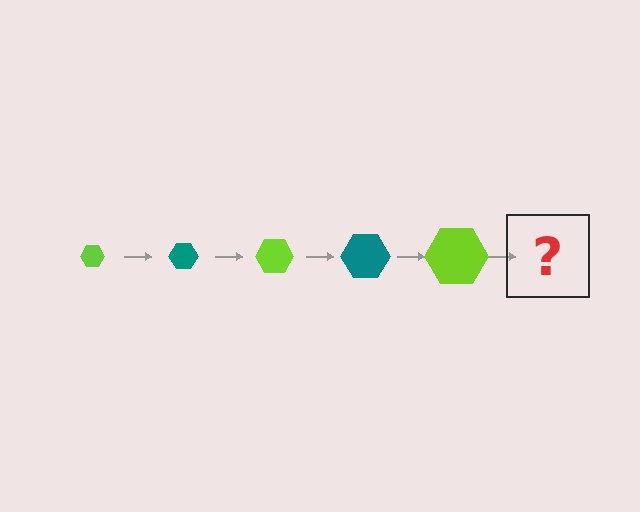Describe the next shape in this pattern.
It should be a teal hexagon, larger than the previous one.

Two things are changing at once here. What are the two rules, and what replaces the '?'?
The two rules are that the hexagon grows larger each step and the color cycles through lime and teal. The '?' should be a teal hexagon, larger than the previous one.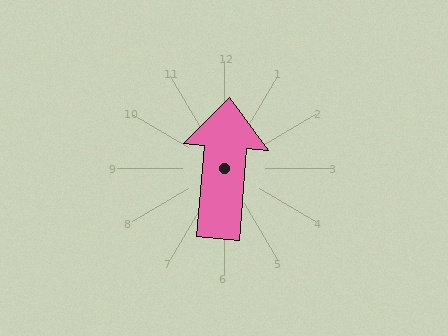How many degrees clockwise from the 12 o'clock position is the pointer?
Approximately 5 degrees.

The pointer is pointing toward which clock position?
Roughly 12 o'clock.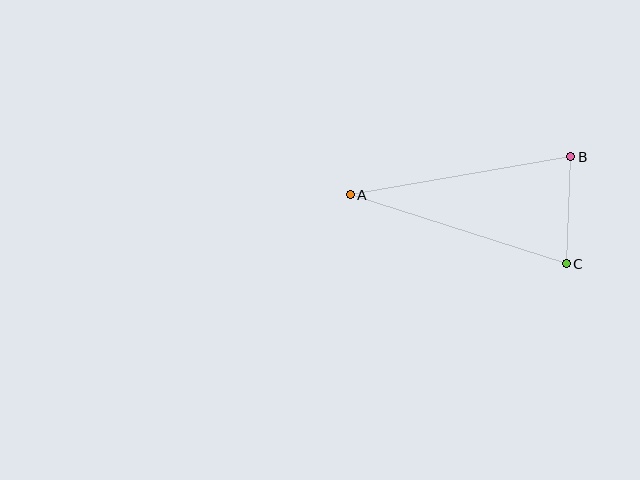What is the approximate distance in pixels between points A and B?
The distance between A and B is approximately 224 pixels.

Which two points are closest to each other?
Points B and C are closest to each other.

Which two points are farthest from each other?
Points A and C are farthest from each other.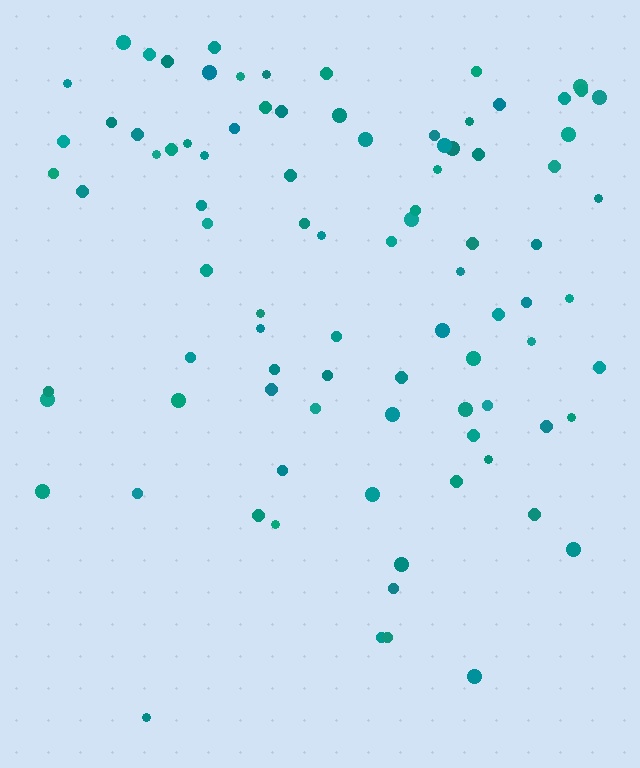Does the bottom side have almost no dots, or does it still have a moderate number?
Still a moderate number, just noticeably fewer than the top.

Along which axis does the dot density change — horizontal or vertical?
Vertical.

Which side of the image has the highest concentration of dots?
The top.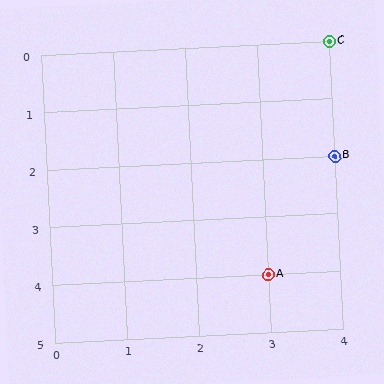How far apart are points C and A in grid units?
Points C and A are 1 column and 4 rows apart (about 4.1 grid units diagonally).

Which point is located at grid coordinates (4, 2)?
Point B is at (4, 2).